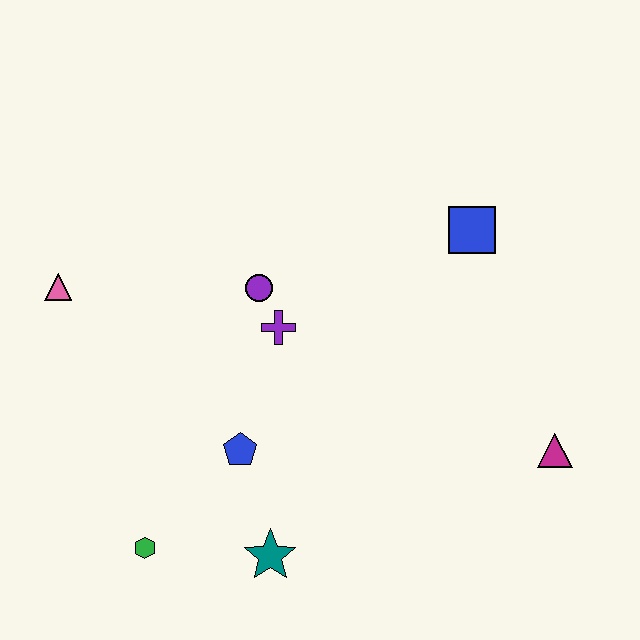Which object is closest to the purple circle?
The purple cross is closest to the purple circle.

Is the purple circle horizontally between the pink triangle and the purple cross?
Yes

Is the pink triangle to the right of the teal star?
No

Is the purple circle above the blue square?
No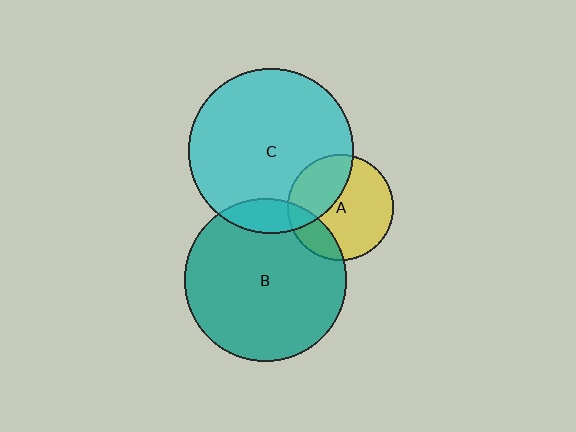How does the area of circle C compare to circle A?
Approximately 2.4 times.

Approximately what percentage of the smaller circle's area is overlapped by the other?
Approximately 10%.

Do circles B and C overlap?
Yes.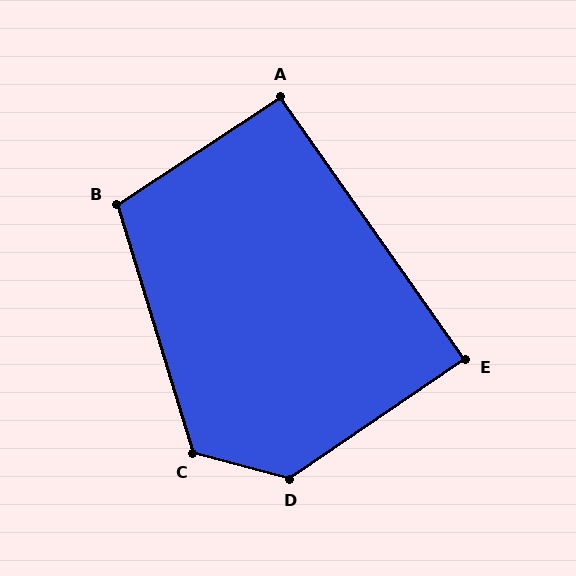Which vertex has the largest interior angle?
D, at approximately 131 degrees.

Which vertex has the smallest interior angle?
E, at approximately 89 degrees.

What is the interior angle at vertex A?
Approximately 92 degrees (approximately right).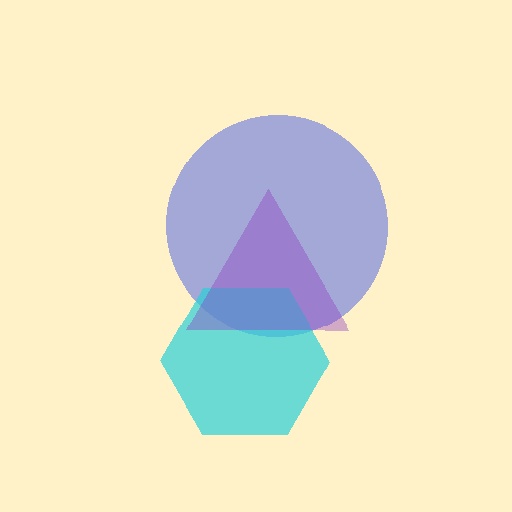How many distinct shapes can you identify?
There are 3 distinct shapes: a blue circle, a cyan hexagon, a purple triangle.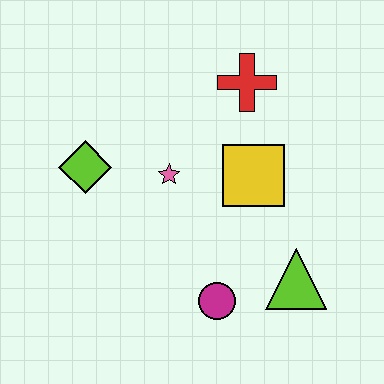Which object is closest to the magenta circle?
The lime triangle is closest to the magenta circle.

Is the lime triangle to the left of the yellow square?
No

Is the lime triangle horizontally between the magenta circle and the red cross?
No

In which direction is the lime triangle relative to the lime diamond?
The lime triangle is to the right of the lime diamond.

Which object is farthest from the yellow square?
The lime diamond is farthest from the yellow square.